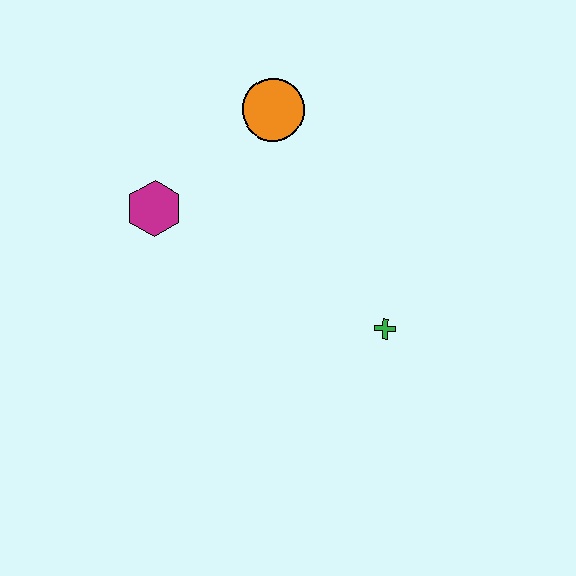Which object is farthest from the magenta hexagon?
The green cross is farthest from the magenta hexagon.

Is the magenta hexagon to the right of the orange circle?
No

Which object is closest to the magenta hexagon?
The orange circle is closest to the magenta hexagon.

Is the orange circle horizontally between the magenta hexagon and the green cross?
Yes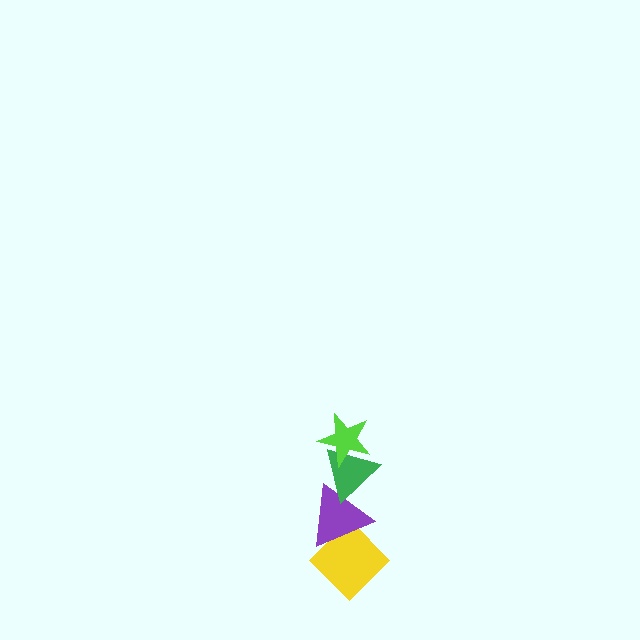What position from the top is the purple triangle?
The purple triangle is 3rd from the top.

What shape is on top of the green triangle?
The lime star is on top of the green triangle.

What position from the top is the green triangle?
The green triangle is 2nd from the top.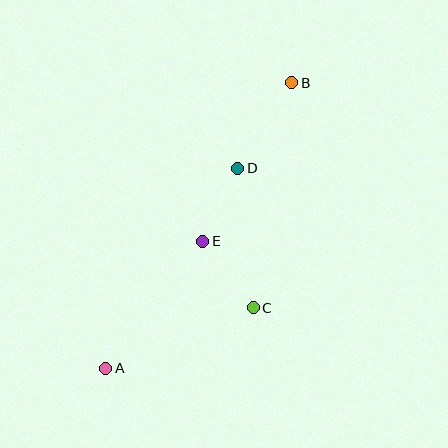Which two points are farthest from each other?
Points A and B are farthest from each other.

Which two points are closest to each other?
Points D and E are closest to each other.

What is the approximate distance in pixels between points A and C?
The distance between A and C is approximately 159 pixels.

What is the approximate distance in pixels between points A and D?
The distance between A and D is approximately 239 pixels.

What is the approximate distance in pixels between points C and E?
The distance between C and E is approximately 84 pixels.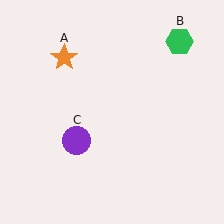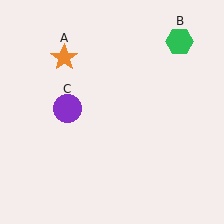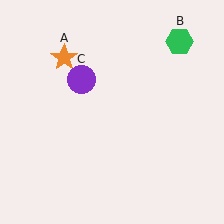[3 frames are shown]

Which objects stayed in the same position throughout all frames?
Orange star (object A) and green hexagon (object B) remained stationary.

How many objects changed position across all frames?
1 object changed position: purple circle (object C).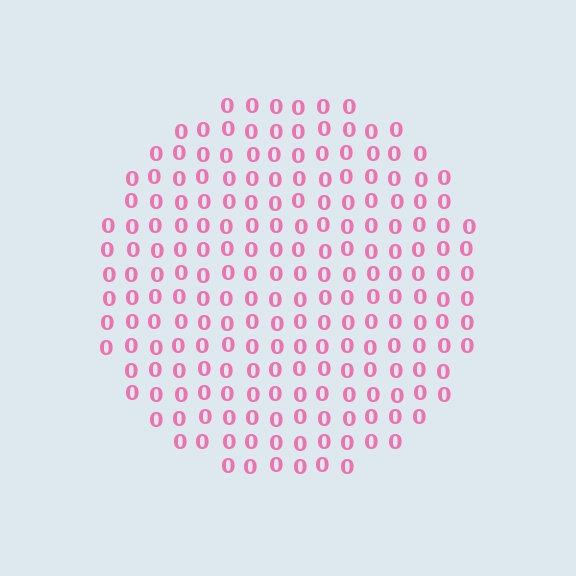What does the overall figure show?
The overall figure shows a circle.